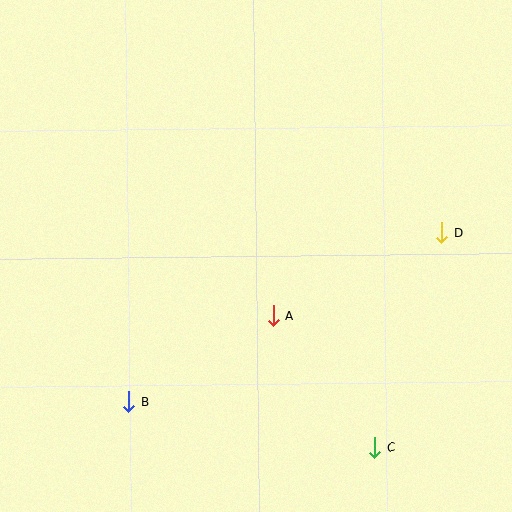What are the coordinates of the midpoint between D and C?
The midpoint between D and C is at (408, 340).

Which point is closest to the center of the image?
Point A at (273, 315) is closest to the center.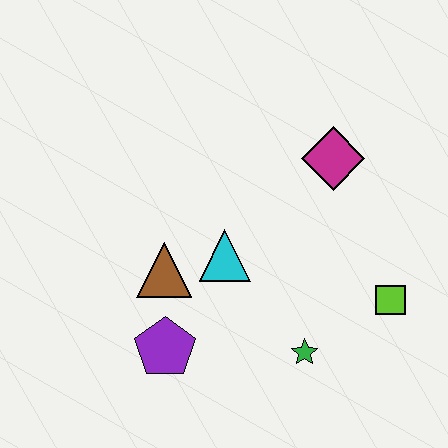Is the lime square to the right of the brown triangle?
Yes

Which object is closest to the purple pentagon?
The brown triangle is closest to the purple pentagon.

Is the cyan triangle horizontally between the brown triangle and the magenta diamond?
Yes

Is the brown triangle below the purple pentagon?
No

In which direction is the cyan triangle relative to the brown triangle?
The cyan triangle is to the right of the brown triangle.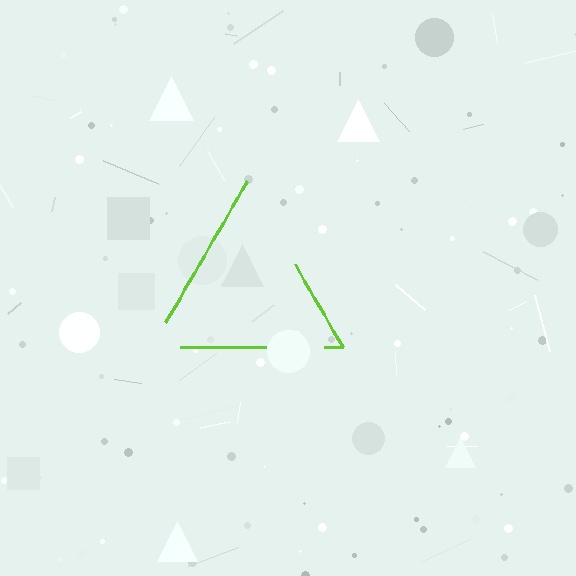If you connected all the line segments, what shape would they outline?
They would outline a triangle.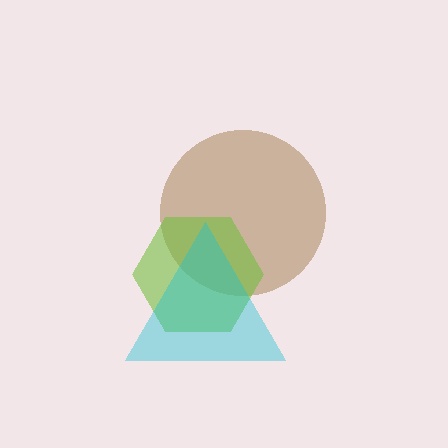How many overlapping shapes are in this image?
There are 3 overlapping shapes in the image.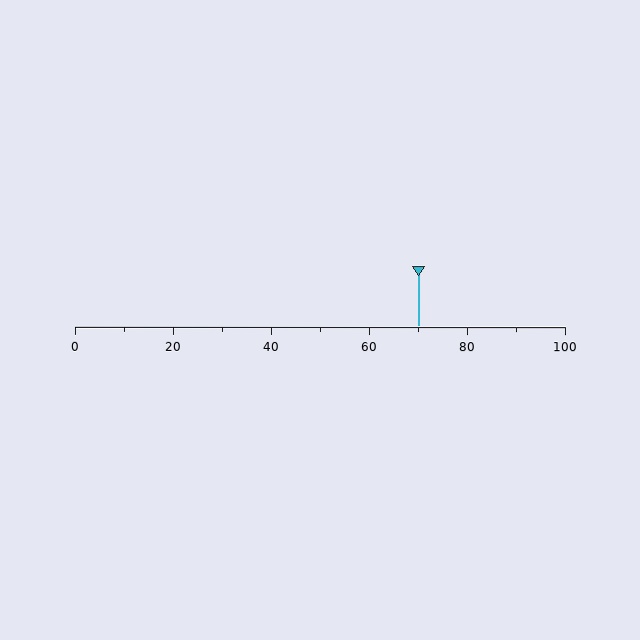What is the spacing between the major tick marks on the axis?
The major ticks are spaced 20 apart.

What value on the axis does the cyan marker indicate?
The marker indicates approximately 70.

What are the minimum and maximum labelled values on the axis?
The axis runs from 0 to 100.